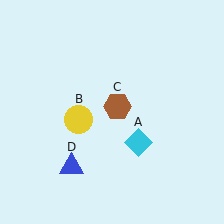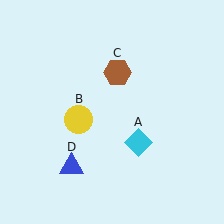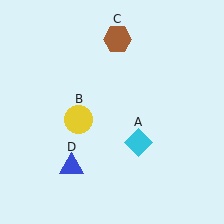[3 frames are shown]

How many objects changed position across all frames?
1 object changed position: brown hexagon (object C).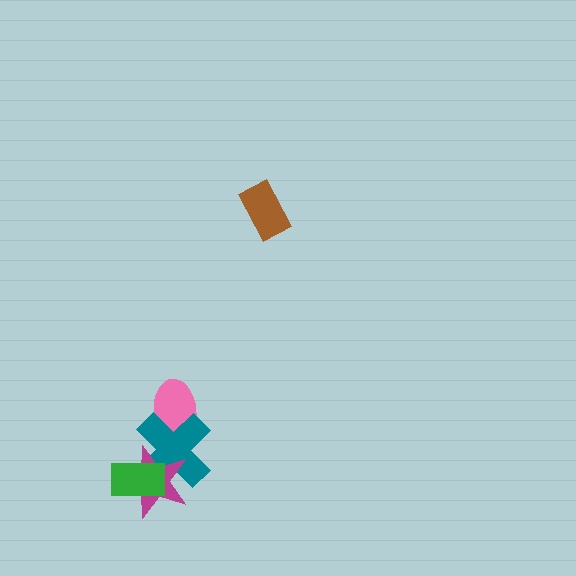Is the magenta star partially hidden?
Yes, it is partially covered by another shape.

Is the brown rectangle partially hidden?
No, no other shape covers it.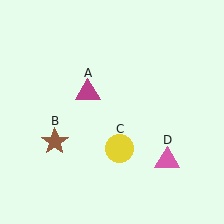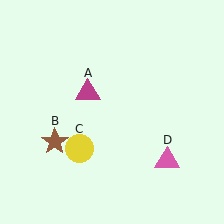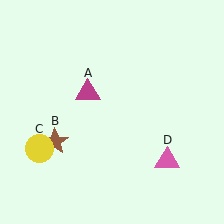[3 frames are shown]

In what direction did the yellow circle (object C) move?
The yellow circle (object C) moved left.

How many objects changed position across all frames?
1 object changed position: yellow circle (object C).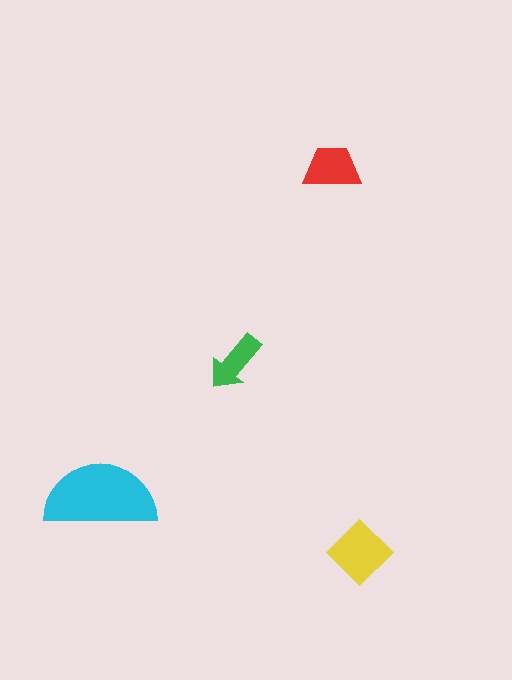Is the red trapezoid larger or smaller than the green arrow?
Larger.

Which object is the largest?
The cyan semicircle.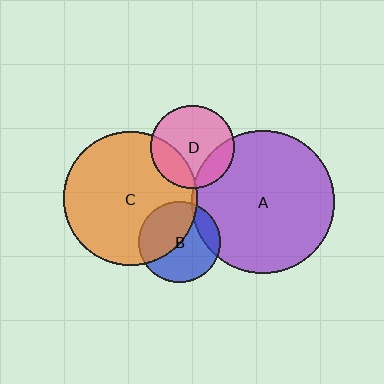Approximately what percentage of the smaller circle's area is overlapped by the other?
Approximately 20%.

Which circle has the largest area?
Circle A (purple).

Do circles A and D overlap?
Yes.